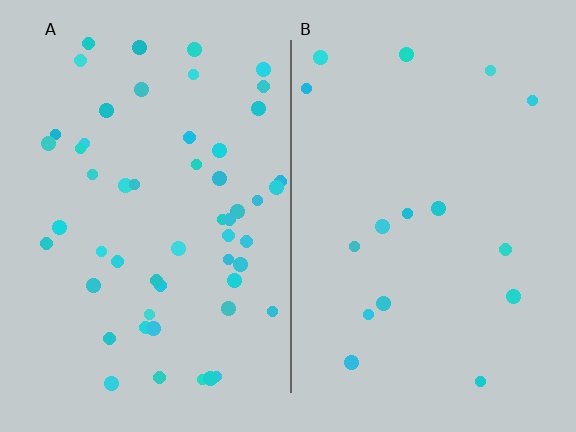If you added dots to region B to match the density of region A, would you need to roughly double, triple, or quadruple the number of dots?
Approximately triple.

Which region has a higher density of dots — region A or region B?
A (the left).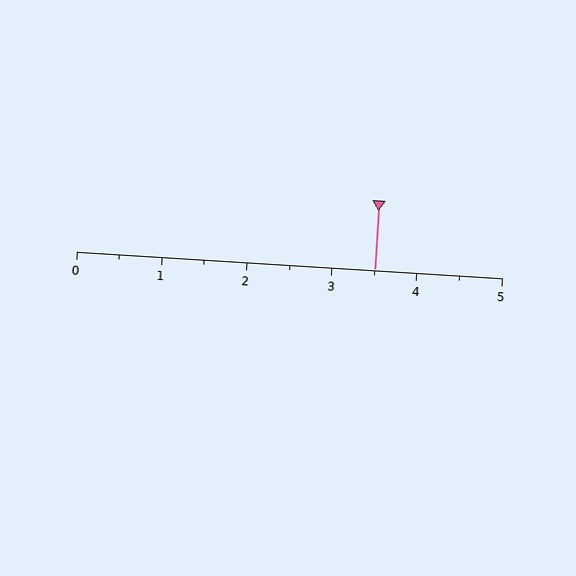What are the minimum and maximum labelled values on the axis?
The axis runs from 0 to 5.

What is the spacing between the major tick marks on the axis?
The major ticks are spaced 1 apart.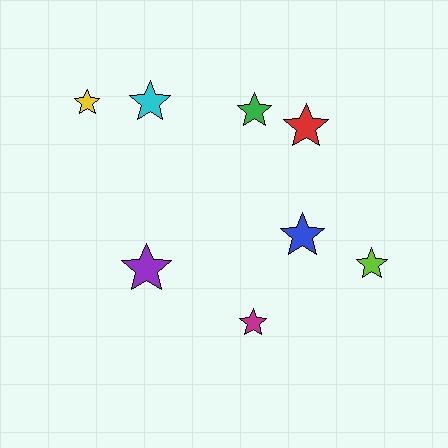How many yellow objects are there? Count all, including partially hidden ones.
There is 1 yellow object.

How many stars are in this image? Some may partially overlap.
There are 8 stars.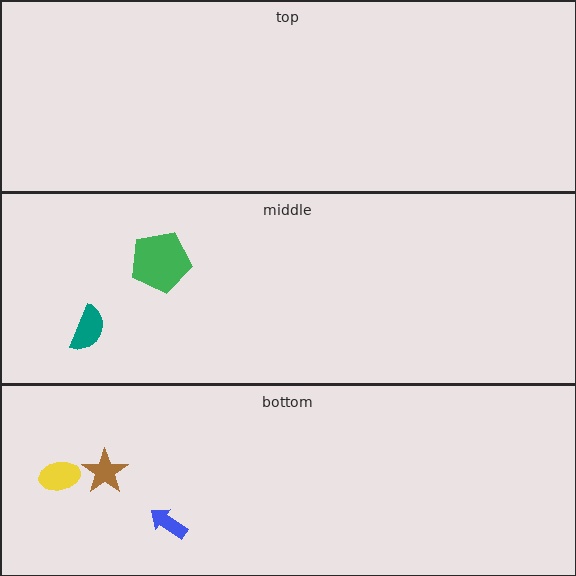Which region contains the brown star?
The bottom region.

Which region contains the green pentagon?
The middle region.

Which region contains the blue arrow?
The bottom region.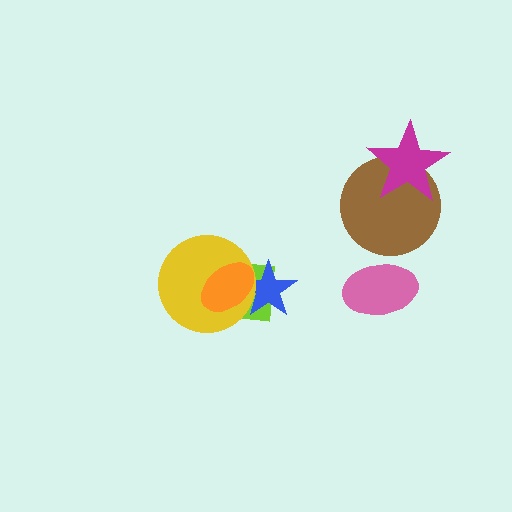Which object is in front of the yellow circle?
The orange ellipse is in front of the yellow circle.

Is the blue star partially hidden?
Yes, it is partially covered by another shape.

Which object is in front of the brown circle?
The magenta star is in front of the brown circle.